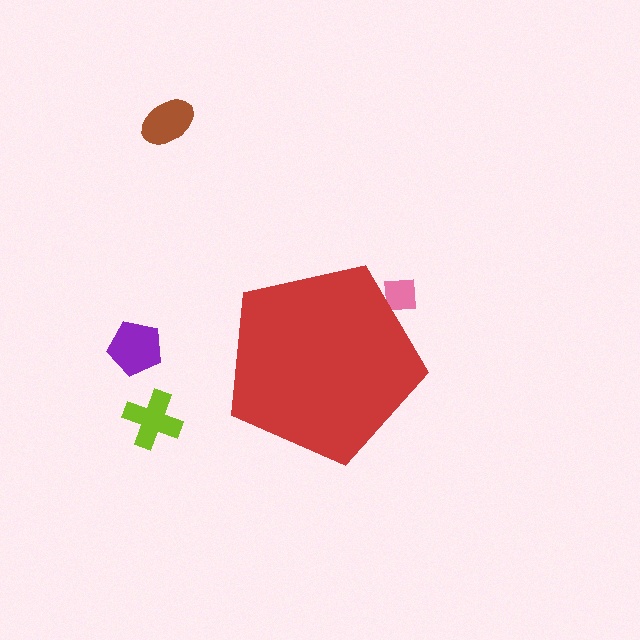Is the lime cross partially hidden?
No, the lime cross is fully visible.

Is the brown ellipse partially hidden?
No, the brown ellipse is fully visible.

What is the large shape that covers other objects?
A red pentagon.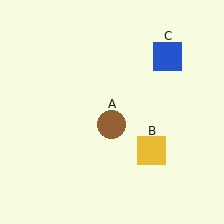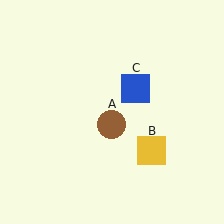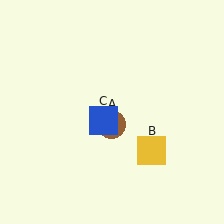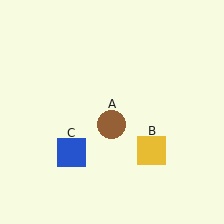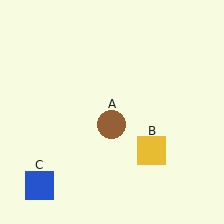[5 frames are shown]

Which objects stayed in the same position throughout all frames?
Brown circle (object A) and yellow square (object B) remained stationary.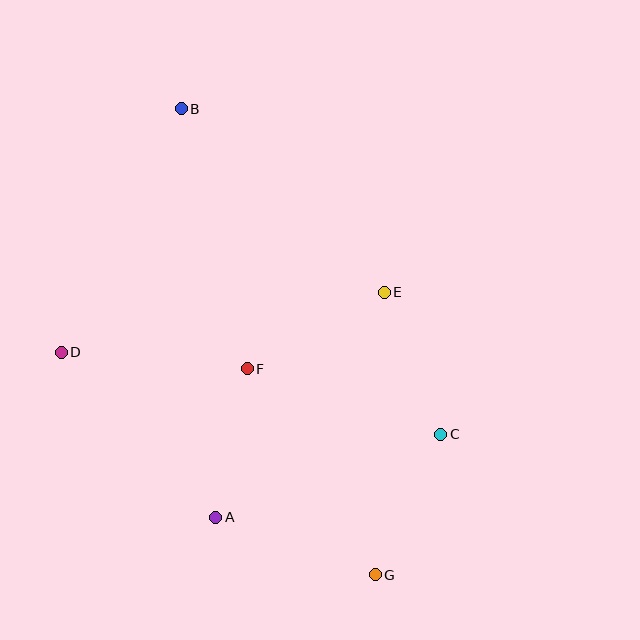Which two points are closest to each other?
Points A and F are closest to each other.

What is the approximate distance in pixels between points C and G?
The distance between C and G is approximately 155 pixels.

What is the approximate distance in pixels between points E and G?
The distance between E and G is approximately 283 pixels.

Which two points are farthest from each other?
Points B and G are farthest from each other.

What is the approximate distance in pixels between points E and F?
The distance between E and F is approximately 157 pixels.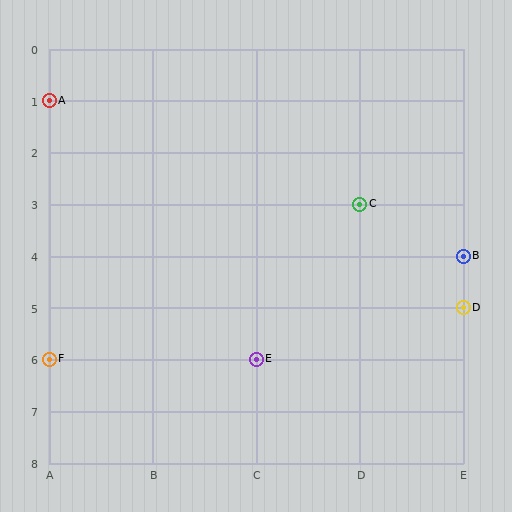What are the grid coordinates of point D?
Point D is at grid coordinates (E, 5).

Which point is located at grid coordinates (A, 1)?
Point A is at (A, 1).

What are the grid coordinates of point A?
Point A is at grid coordinates (A, 1).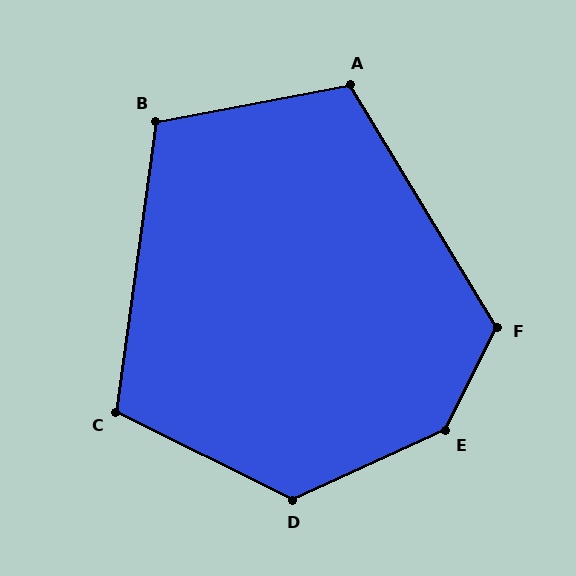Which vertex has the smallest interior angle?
B, at approximately 109 degrees.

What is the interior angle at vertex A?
Approximately 110 degrees (obtuse).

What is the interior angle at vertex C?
Approximately 109 degrees (obtuse).